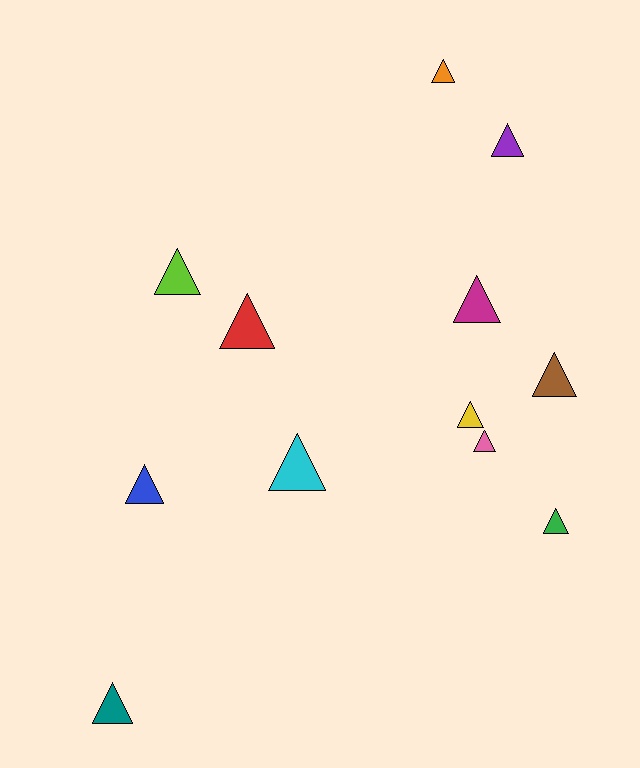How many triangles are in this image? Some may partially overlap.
There are 12 triangles.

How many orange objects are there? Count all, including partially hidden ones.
There is 1 orange object.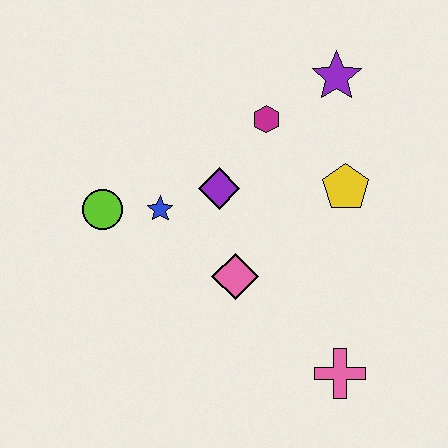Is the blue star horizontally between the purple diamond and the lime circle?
Yes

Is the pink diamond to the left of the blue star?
No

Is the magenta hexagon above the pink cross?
Yes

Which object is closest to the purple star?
The magenta hexagon is closest to the purple star.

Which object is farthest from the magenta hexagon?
The pink cross is farthest from the magenta hexagon.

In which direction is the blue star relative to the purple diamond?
The blue star is to the left of the purple diamond.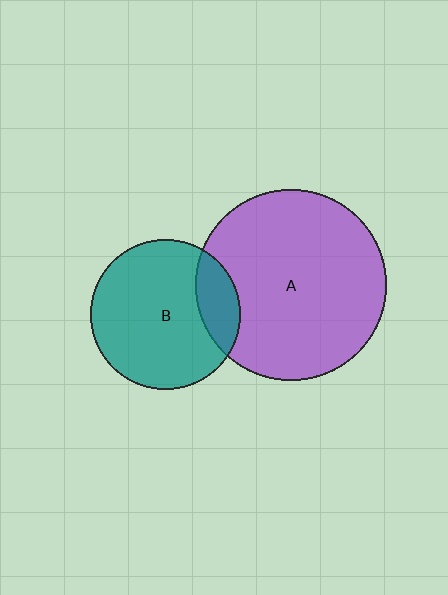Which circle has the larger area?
Circle A (purple).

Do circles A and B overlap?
Yes.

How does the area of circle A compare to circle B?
Approximately 1.6 times.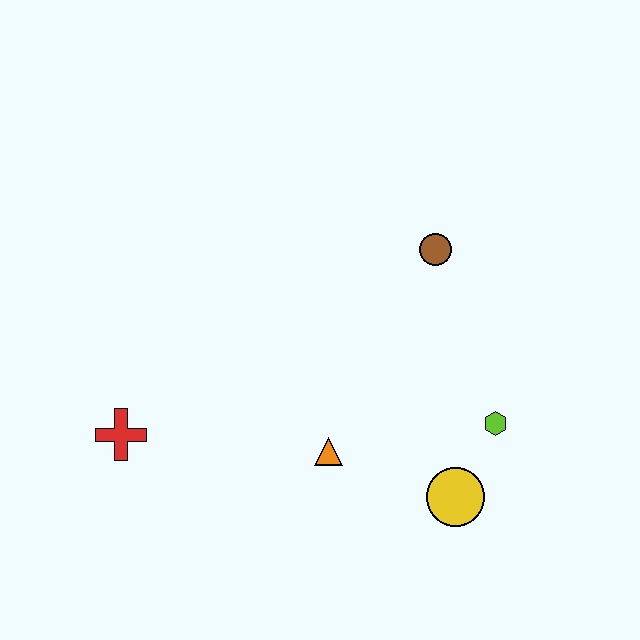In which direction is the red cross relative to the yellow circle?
The red cross is to the left of the yellow circle.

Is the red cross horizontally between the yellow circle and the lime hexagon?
No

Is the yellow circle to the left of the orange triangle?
No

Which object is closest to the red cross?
The orange triangle is closest to the red cross.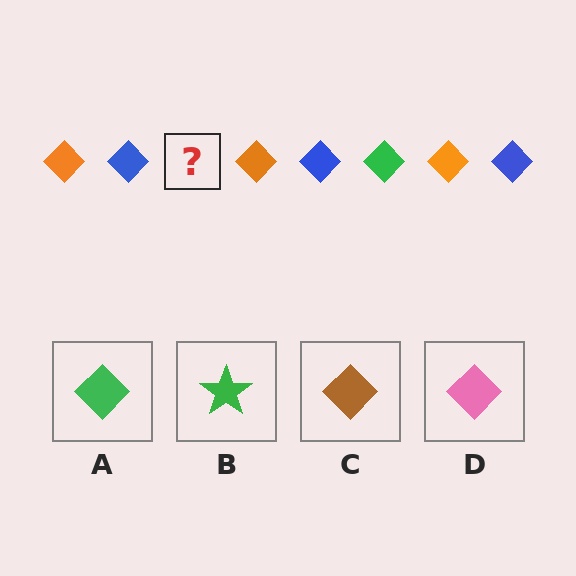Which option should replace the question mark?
Option A.